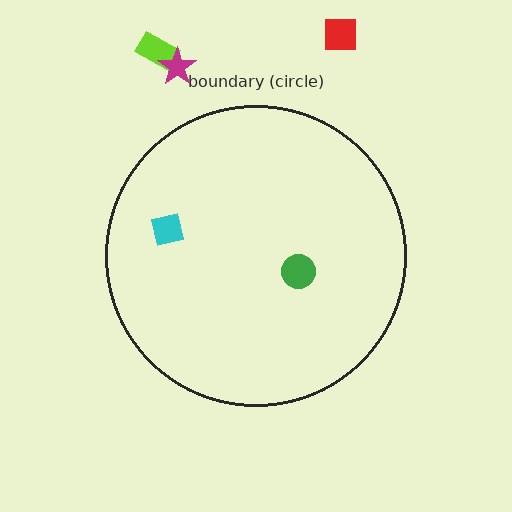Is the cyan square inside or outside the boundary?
Inside.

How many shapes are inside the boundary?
2 inside, 3 outside.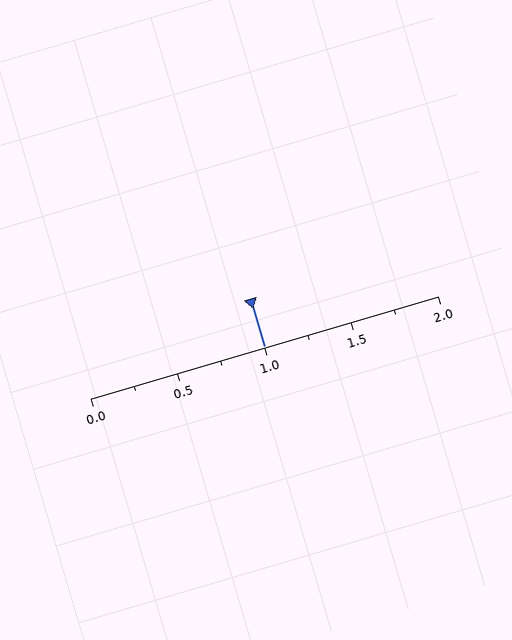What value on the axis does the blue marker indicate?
The marker indicates approximately 1.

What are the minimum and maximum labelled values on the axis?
The axis runs from 0.0 to 2.0.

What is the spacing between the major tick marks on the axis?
The major ticks are spaced 0.5 apart.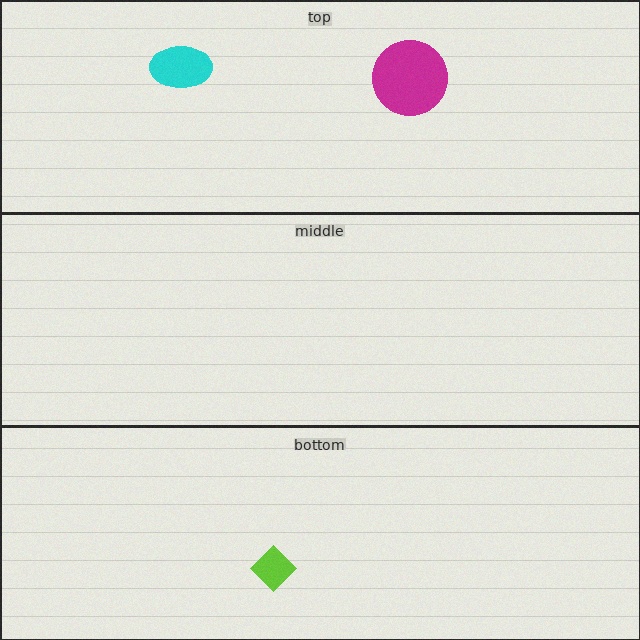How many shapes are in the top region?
2.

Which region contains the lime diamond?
The bottom region.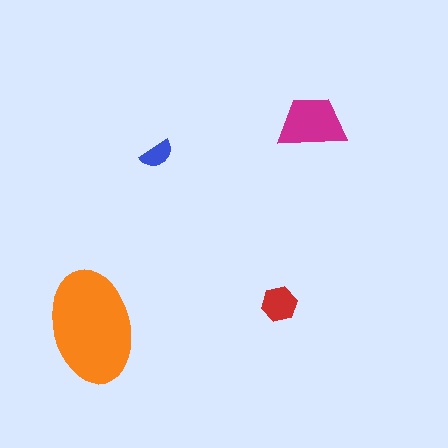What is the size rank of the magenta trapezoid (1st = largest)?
2nd.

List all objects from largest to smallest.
The orange ellipse, the magenta trapezoid, the red hexagon, the blue semicircle.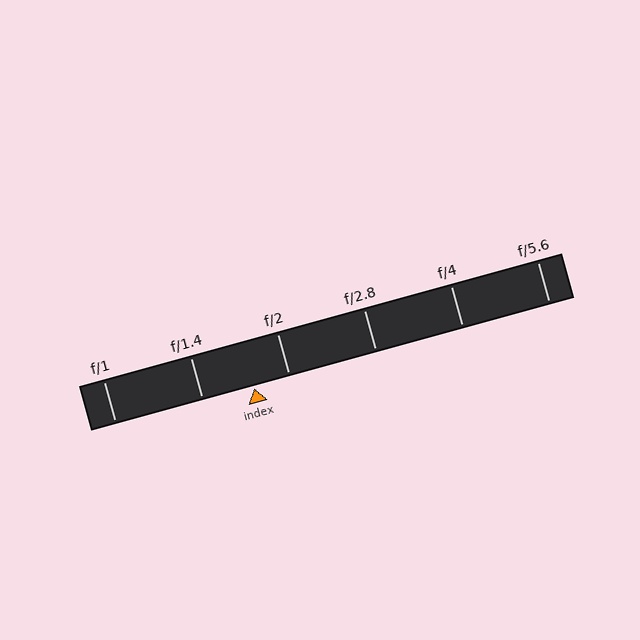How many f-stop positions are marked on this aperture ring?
There are 6 f-stop positions marked.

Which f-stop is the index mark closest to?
The index mark is closest to f/2.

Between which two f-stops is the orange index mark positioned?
The index mark is between f/1.4 and f/2.